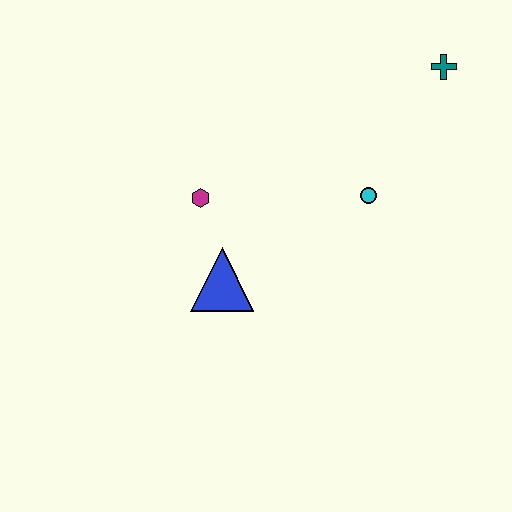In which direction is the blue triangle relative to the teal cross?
The blue triangle is to the left of the teal cross.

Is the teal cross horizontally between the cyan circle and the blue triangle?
No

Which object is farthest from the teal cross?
The blue triangle is farthest from the teal cross.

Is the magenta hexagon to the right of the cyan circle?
No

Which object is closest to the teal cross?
The cyan circle is closest to the teal cross.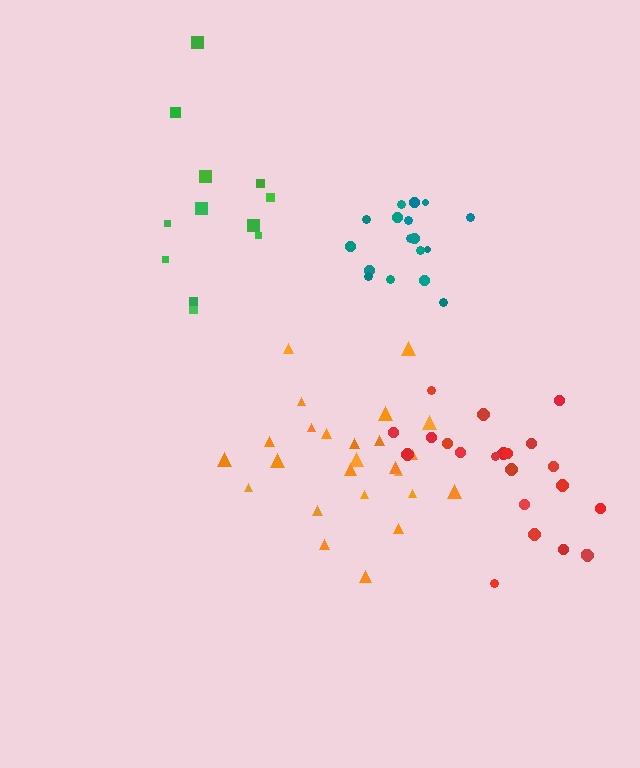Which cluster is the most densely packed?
Teal.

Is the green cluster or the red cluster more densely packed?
Red.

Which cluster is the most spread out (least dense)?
Green.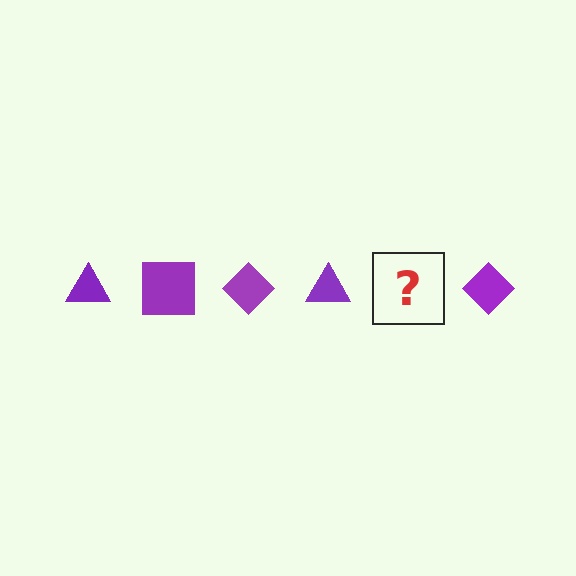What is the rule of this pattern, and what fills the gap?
The rule is that the pattern cycles through triangle, square, diamond shapes in purple. The gap should be filled with a purple square.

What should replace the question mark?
The question mark should be replaced with a purple square.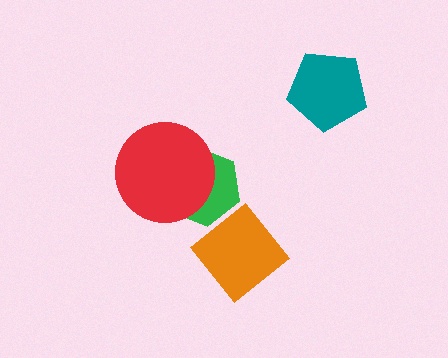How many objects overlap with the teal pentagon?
0 objects overlap with the teal pentagon.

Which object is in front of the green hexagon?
The red circle is in front of the green hexagon.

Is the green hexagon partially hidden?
Yes, it is partially covered by another shape.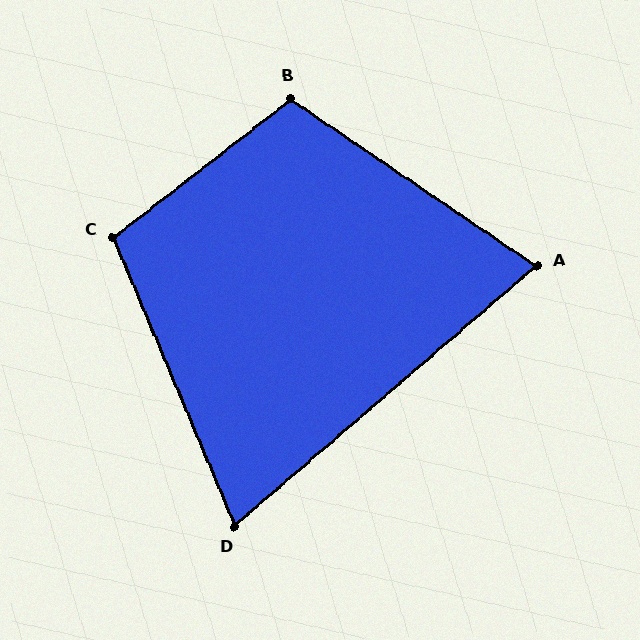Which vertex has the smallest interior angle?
D, at approximately 72 degrees.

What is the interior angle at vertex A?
Approximately 75 degrees (acute).